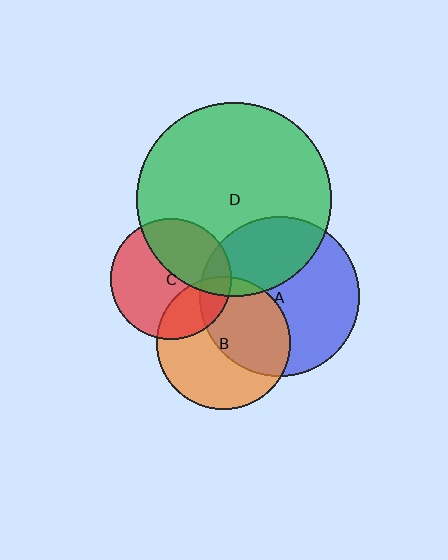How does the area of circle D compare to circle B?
Approximately 2.1 times.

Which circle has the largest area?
Circle D (green).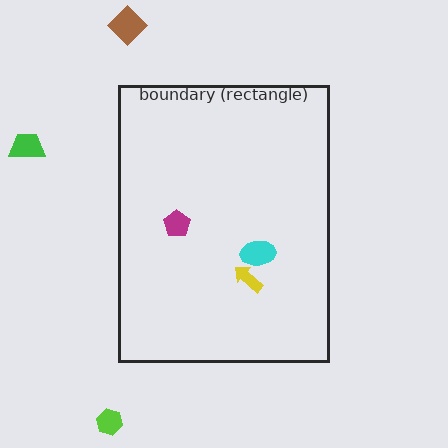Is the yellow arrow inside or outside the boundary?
Inside.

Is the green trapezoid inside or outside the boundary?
Outside.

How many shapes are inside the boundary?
3 inside, 3 outside.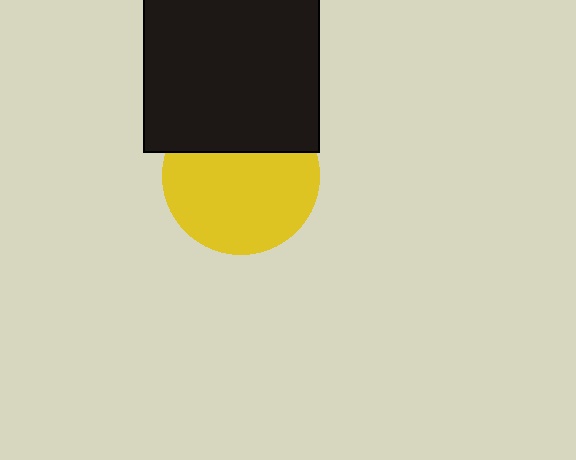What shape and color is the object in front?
The object in front is a black rectangle.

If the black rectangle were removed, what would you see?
You would see the complete yellow circle.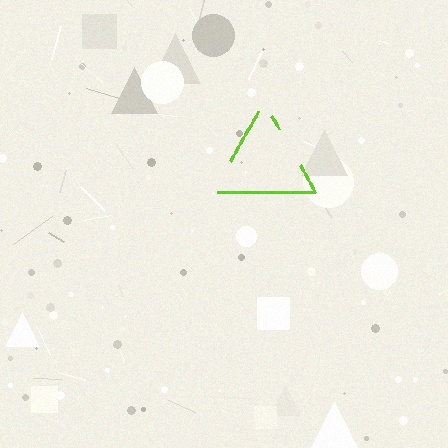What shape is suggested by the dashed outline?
The dashed outline suggests a triangle.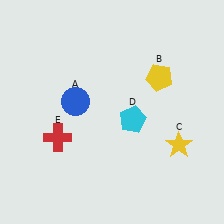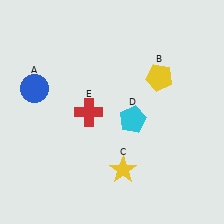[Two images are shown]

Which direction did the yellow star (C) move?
The yellow star (C) moved left.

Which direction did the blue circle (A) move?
The blue circle (A) moved left.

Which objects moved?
The objects that moved are: the blue circle (A), the yellow star (C), the red cross (E).